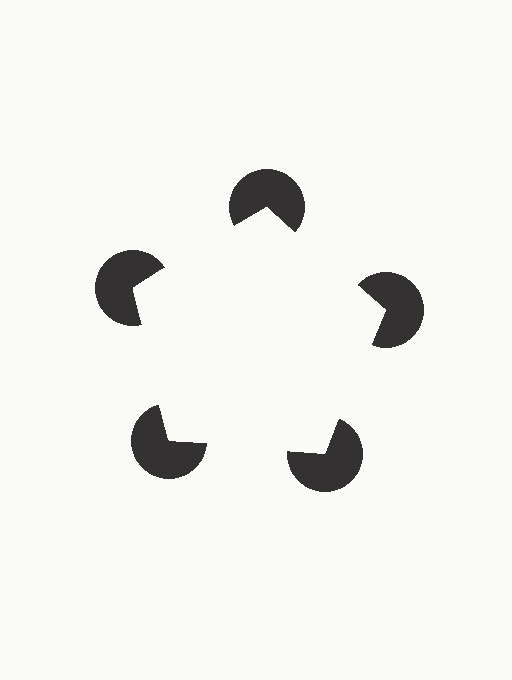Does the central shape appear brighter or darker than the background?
It typically appears slightly brighter than the background, even though no actual brightness change is drawn.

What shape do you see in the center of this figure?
An illusory pentagon — its edges are inferred from the aligned wedge cuts in the pac-man discs, not physically drawn.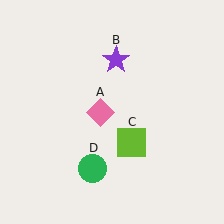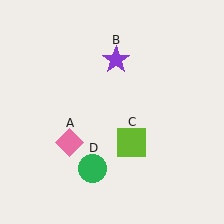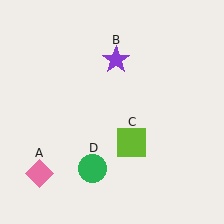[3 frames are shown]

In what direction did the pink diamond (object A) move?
The pink diamond (object A) moved down and to the left.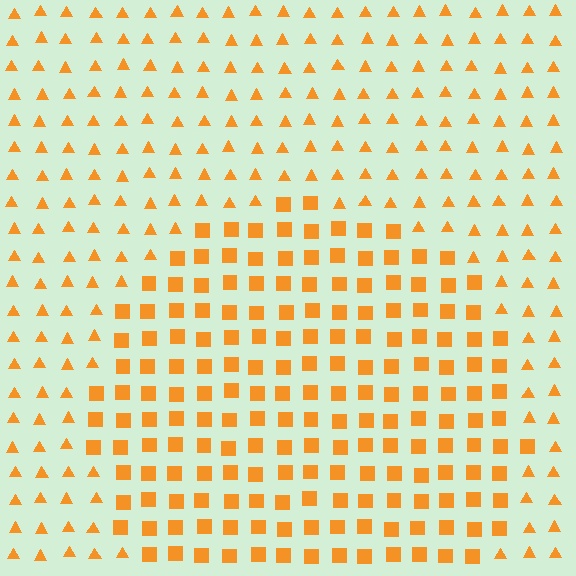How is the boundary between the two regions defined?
The boundary is defined by a change in element shape: squares inside vs. triangles outside. All elements share the same color and spacing.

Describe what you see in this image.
The image is filled with small orange elements arranged in a uniform grid. A circle-shaped region contains squares, while the surrounding area contains triangles. The boundary is defined purely by the change in element shape.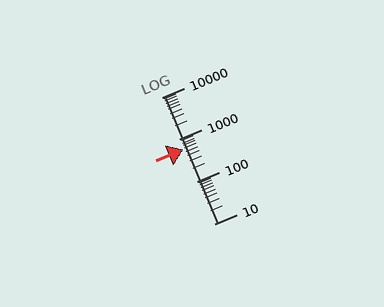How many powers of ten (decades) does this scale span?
The scale spans 3 decades, from 10 to 10000.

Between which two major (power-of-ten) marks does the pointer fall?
The pointer is between 100 and 1000.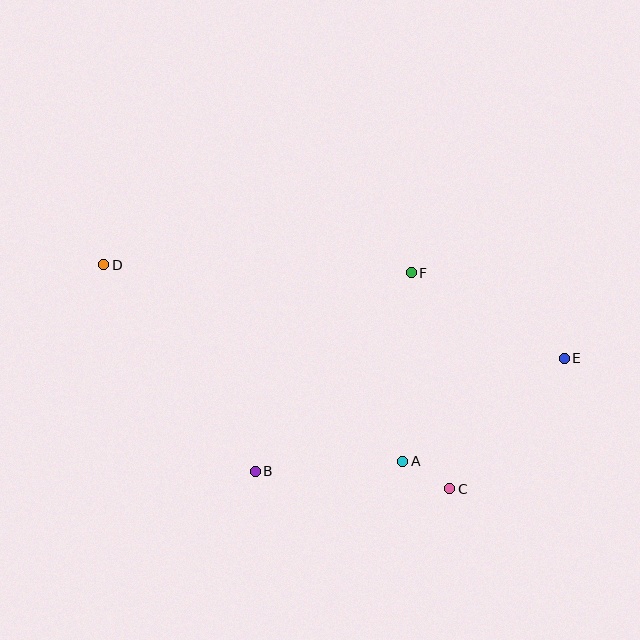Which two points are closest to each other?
Points A and C are closest to each other.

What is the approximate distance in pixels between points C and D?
The distance between C and D is approximately 412 pixels.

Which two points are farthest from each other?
Points D and E are farthest from each other.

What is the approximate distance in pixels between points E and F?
The distance between E and F is approximately 175 pixels.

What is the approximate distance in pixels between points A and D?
The distance between A and D is approximately 357 pixels.